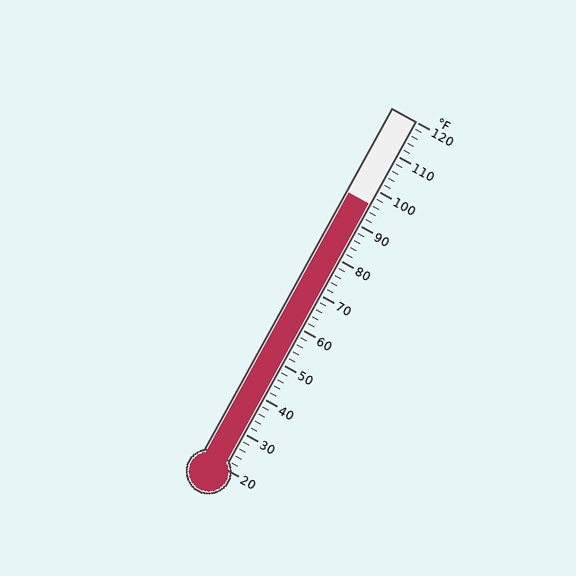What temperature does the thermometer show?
The thermometer shows approximately 96°F.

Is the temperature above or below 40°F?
The temperature is above 40°F.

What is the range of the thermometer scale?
The thermometer scale ranges from 20°F to 120°F.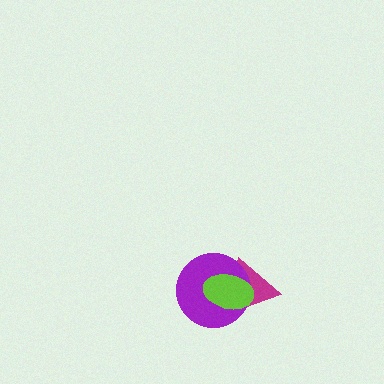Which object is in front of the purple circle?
The lime ellipse is in front of the purple circle.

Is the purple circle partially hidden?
Yes, it is partially covered by another shape.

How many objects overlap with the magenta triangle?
2 objects overlap with the magenta triangle.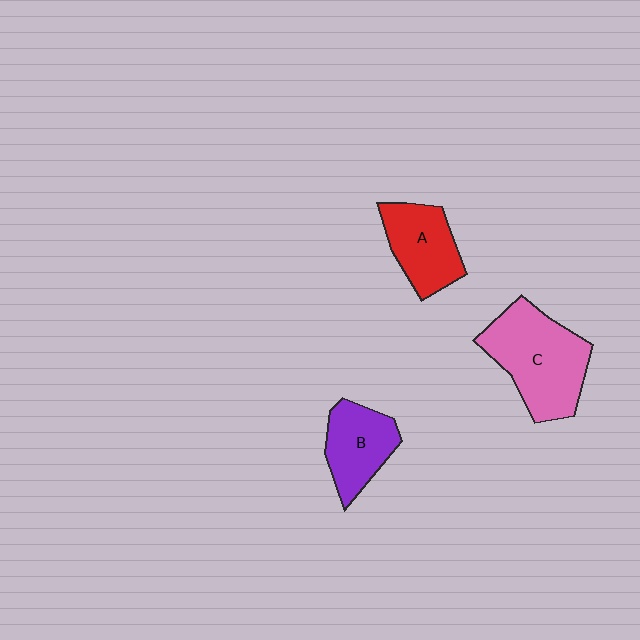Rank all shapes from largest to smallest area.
From largest to smallest: C (pink), A (red), B (purple).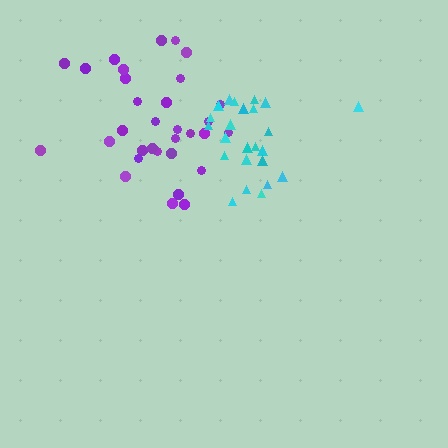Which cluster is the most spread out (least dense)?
Purple.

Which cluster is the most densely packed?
Cyan.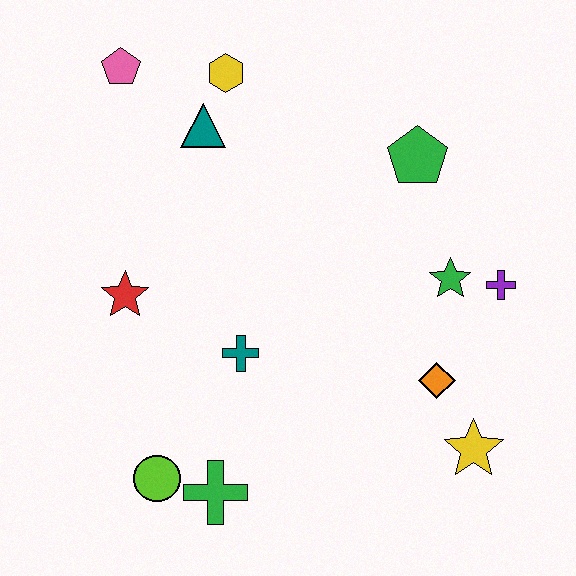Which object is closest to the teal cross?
The red star is closest to the teal cross.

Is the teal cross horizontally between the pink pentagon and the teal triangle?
No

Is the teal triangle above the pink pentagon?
No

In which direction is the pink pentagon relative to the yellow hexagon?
The pink pentagon is to the left of the yellow hexagon.